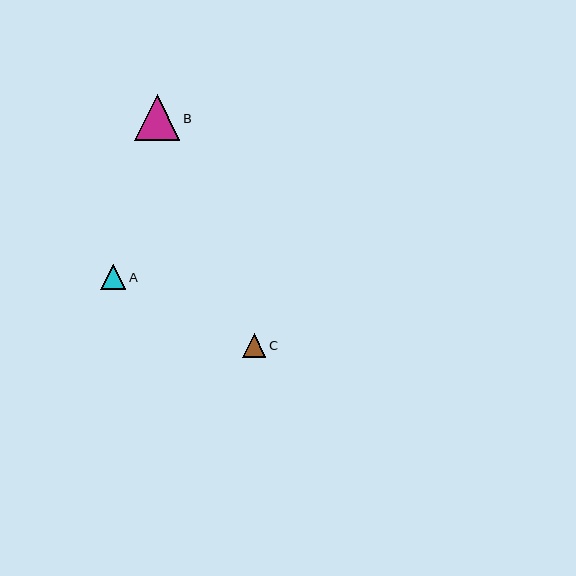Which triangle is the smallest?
Triangle C is the smallest with a size of approximately 24 pixels.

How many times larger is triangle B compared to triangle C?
Triangle B is approximately 1.9 times the size of triangle C.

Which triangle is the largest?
Triangle B is the largest with a size of approximately 46 pixels.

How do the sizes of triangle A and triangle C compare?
Triangle A and triangle C are approximately the same size.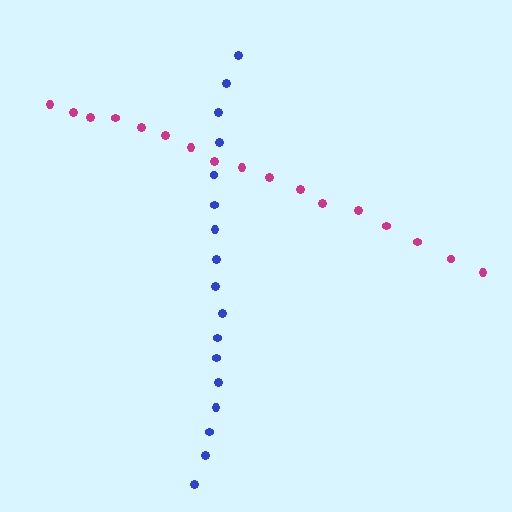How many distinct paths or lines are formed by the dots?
There are 2 distinct paths.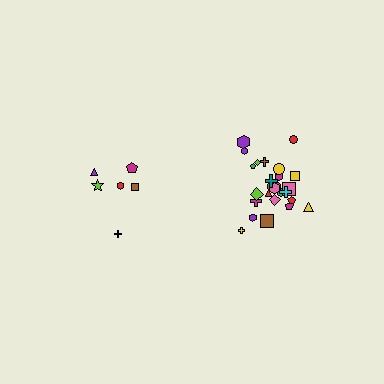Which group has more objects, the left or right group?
The right group.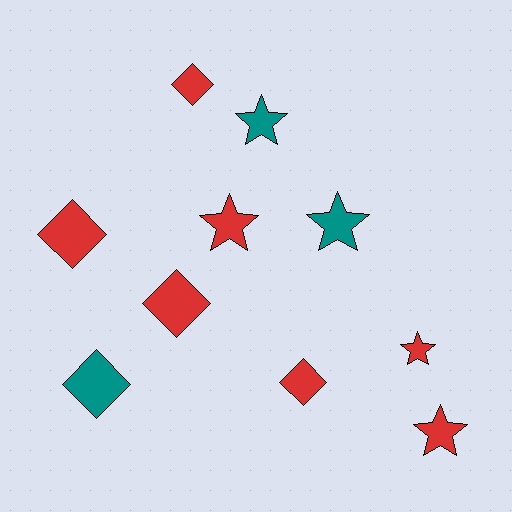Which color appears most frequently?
Red, with 7 objects.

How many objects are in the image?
There are 10 objects.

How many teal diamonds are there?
There is 1 teal diamond.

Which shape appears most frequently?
Star, with 5 objects.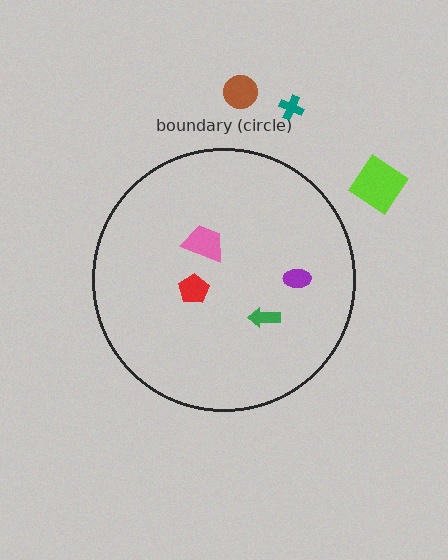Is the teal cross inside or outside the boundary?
Outside.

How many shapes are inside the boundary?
4 inside, 3 outside.